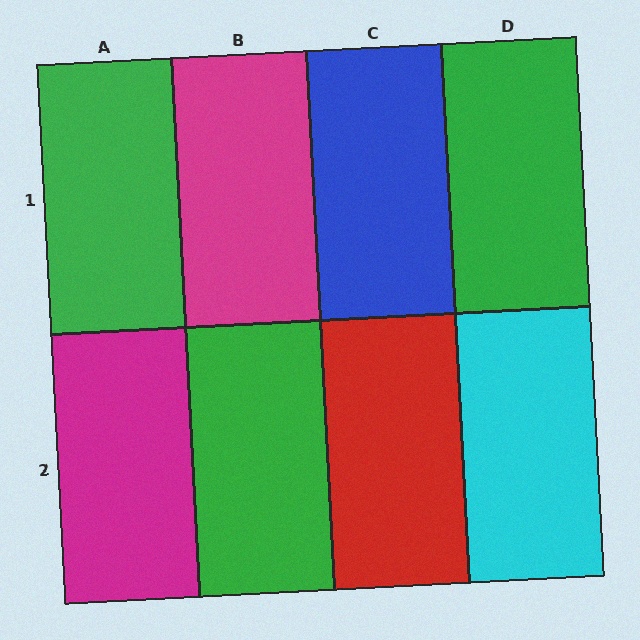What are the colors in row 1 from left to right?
Green, magenta, blue, green.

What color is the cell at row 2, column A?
Magenta.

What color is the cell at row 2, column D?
Cyan.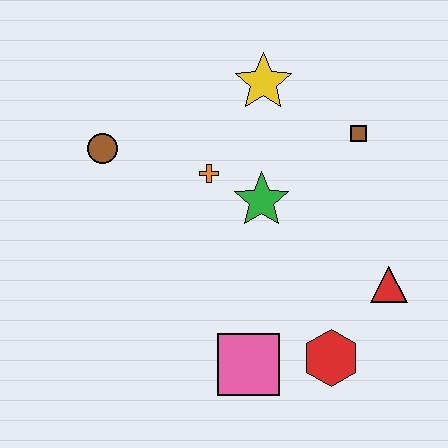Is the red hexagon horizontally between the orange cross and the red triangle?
Yes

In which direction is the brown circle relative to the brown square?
The brown circle is to the left of the brown square.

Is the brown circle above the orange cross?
Yes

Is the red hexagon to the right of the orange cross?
Yes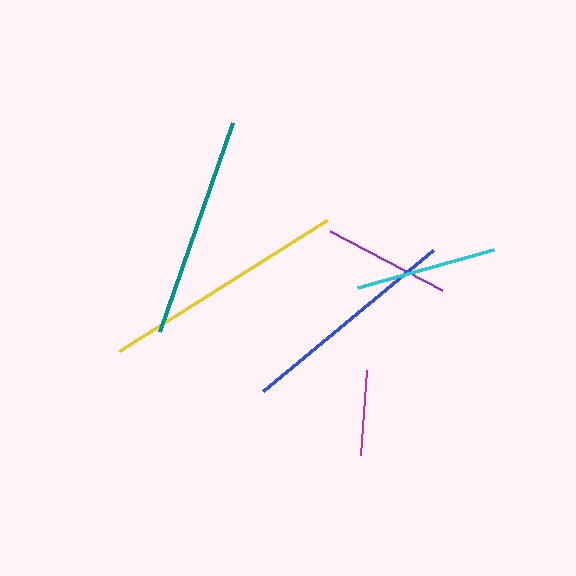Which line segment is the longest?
The yellow line is the longest at approximately 245 pixels.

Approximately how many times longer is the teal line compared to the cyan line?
The teal line is approximately 1.6 times the length of the cyan line.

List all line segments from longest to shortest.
From longest to shortest: yellow, teal, blue, cyan, purple, magenta.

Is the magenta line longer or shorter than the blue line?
The blue line is longer than the magenta line.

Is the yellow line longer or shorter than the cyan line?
The yellow line is longer than the cyan line.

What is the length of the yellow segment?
The yellow segment is approximately 245 pixels long.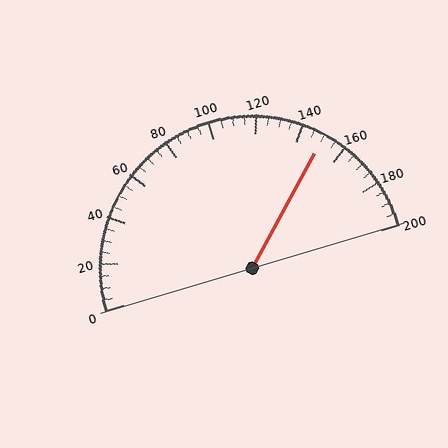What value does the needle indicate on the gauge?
The needle indicates approximately 150.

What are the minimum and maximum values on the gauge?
The gauge ranges from 0 to 200.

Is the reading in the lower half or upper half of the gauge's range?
The reading is in the upper half of the range (0 to 200).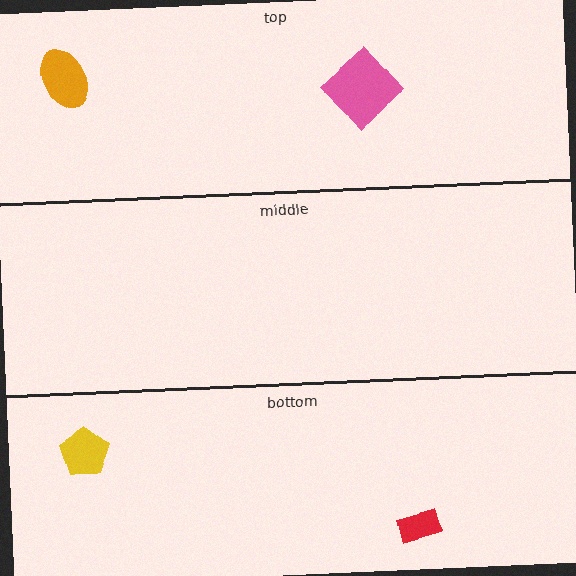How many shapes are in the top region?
2.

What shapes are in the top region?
The orange ellipse, the pink diamond.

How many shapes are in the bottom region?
2.